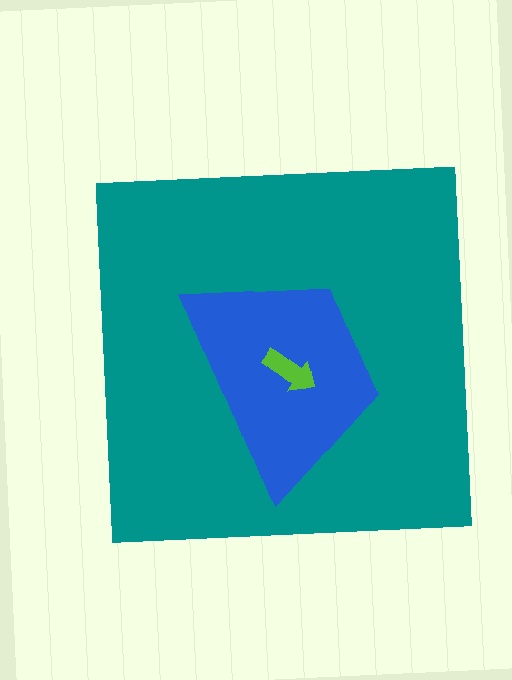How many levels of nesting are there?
3.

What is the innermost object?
The lime arrow.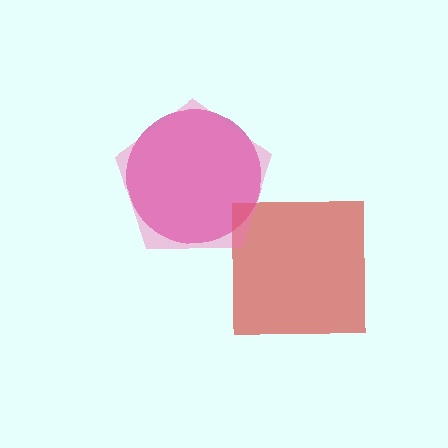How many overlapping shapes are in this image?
There are 3 overlapping shapes in the image.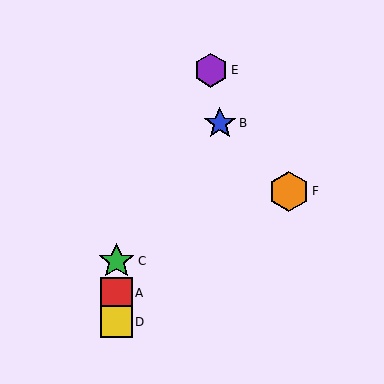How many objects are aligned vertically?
3 objects (A, C, D) are aligned vertically.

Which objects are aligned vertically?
Objects A, C, D are aligned vertically.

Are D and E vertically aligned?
No, D is at x≈116 and E is at x≈211.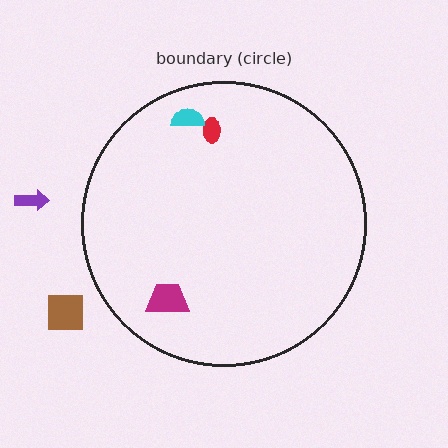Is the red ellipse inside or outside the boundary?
Inside.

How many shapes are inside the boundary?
3 inside, 2 outside.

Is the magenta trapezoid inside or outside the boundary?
Inside.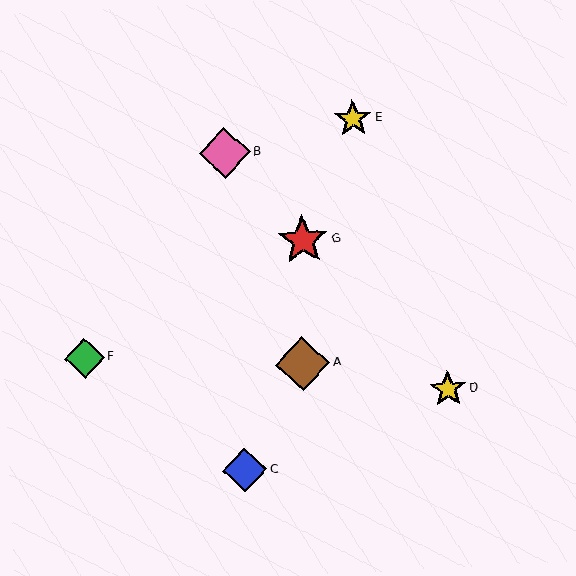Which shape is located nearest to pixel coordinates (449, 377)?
The yellow star (labeled D) at (448, 389) is nearest to that location.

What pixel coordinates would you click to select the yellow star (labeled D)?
Click at (448, 389) to select the yellow star D.